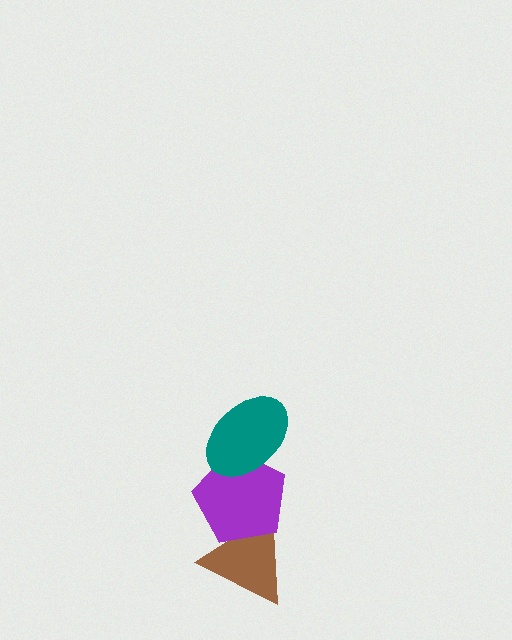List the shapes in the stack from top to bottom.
From top to bottom: the teal ellipse, the purple pentagon, the brown triangle.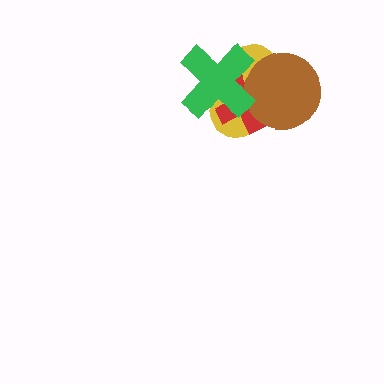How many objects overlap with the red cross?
3 objects overlap with the red cross.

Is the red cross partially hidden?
Yes, it is partially covered by another shape.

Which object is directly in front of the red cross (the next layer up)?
The brown circle is directly in front of the red cross.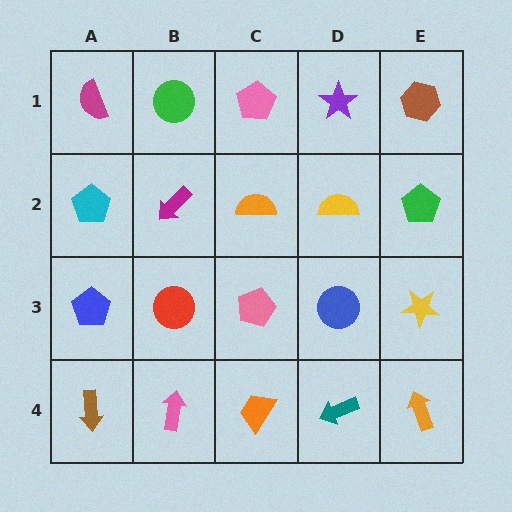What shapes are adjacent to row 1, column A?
A cyan pentagon (row 2, column A), a green circle (row 1, column B).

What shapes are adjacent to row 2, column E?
A brown hexagon (row 1, column E), a yellow star (row 3, column E), a yellow semicircle (row 2, column D).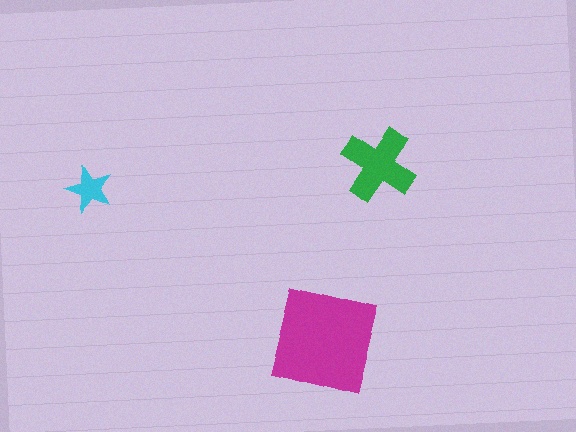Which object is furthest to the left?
The cyan star is leftmost.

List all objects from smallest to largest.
The cyan star, the green cross, the magenta square.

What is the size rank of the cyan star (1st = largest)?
3rd.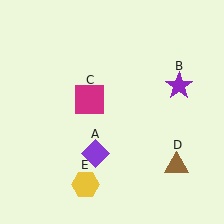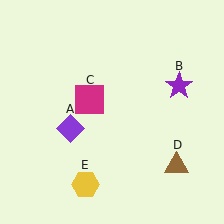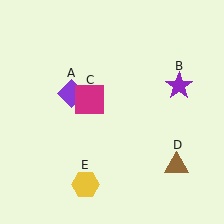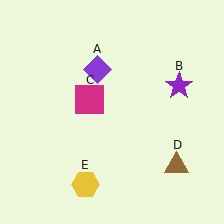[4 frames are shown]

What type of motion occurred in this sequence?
The purple diamond (object A) rotated clockwise around the center of the scene.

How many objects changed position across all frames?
1 object changed position: purple diamond (object A).